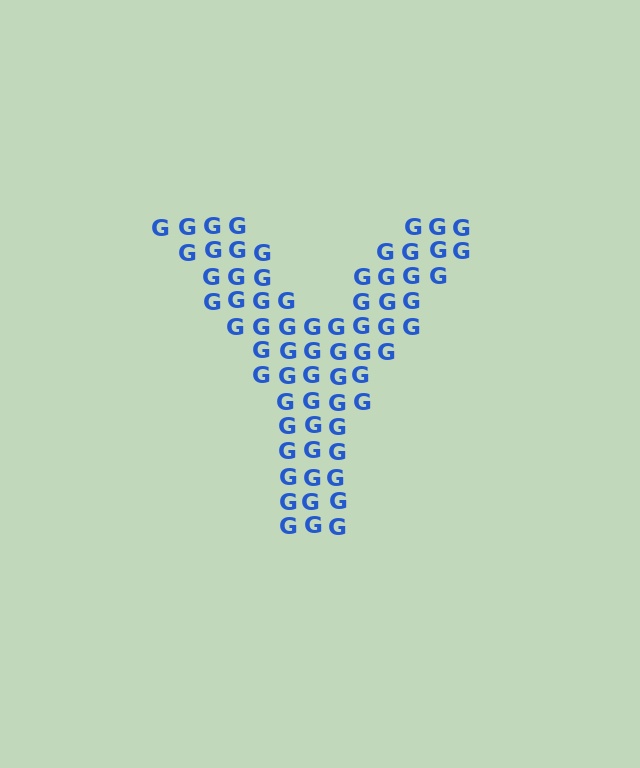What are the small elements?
The small elements are letter G's.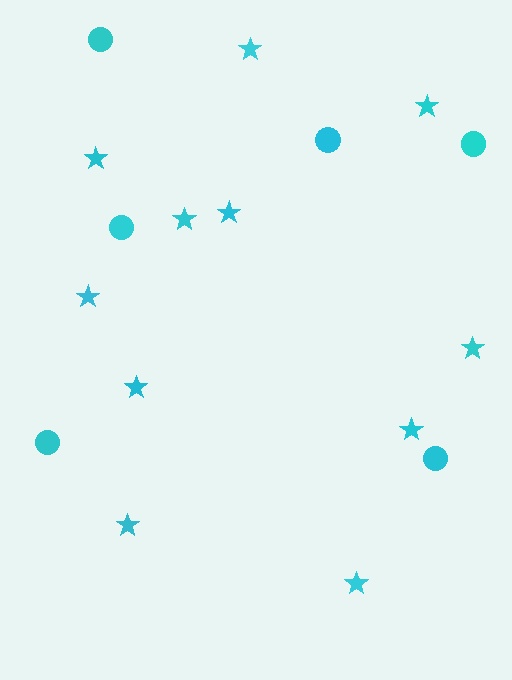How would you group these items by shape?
There are 2 groups: one group of circles (6) and one group of stars (11).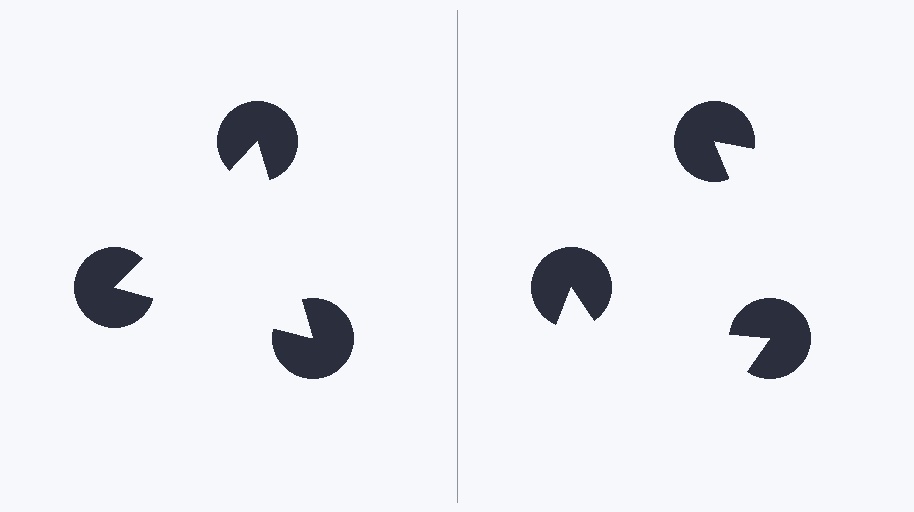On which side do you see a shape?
An illusory triangle appears on the left side. On the right side the wedge cuts are rotated, so no coherent shape forms.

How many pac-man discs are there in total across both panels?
6 — 3 on each side.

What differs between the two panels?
The pac-man discs are positioned identically on both sides; only the wedge orientations differ. On the left they align to a triangle; on the right they are misaligned.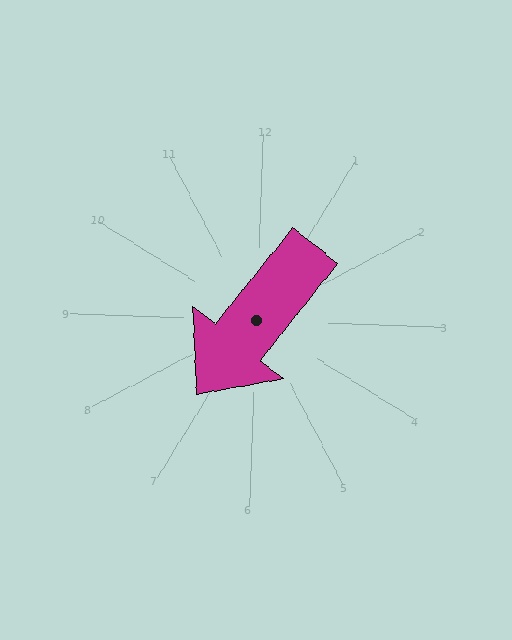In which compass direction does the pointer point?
Southwest.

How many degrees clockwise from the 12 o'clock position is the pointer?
Approximately 217 degrees.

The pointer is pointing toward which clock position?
Roughly 7 o'clock.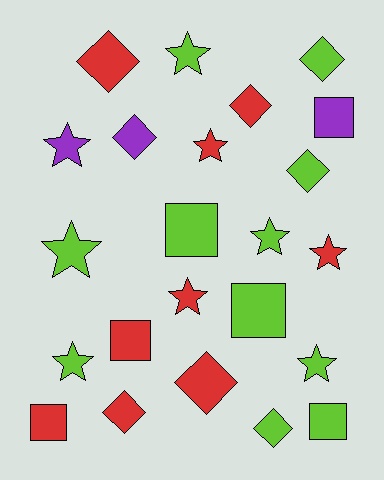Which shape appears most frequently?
Star, with 9 objects.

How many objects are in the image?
There are 23 objects.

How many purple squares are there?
There is 1 purple square.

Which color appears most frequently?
Lime, with 11 objects.